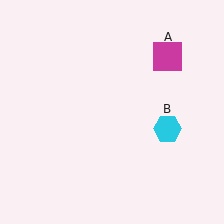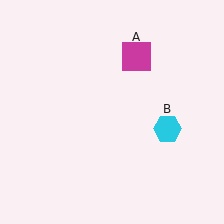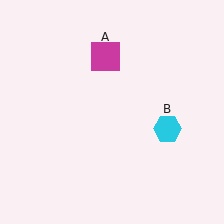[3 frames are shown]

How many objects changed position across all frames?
1 object changed position: magenta square (object A).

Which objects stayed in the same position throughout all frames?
Cyan hexagon (object B) remained stationary.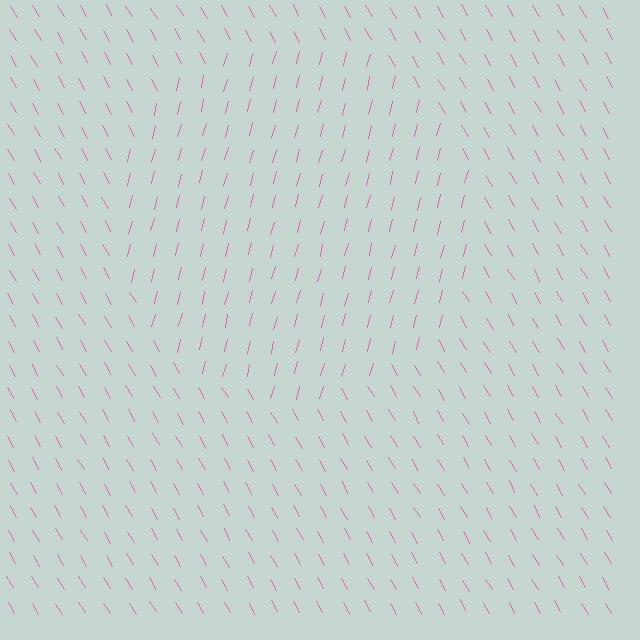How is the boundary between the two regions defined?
The boundary is defined purely by a change in line orientation (approximately 45 degrees difference). All lines are the same color and thickness.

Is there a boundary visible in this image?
Yes, there is a texture boundary formed by a change in line orientation.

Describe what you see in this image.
The image is filled with small pink line segments. A circle region in the image has lines oriented differently from the surrounding lines, creating a visible texture boundary.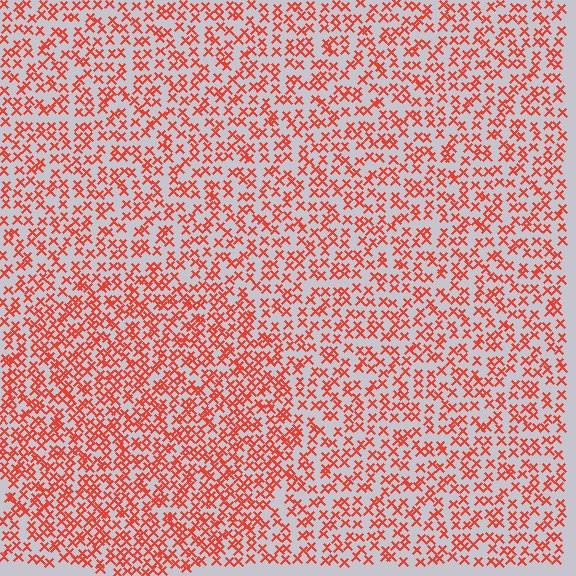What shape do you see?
I see a circle.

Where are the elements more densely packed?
The elements are more densely packed inside the circle boundary.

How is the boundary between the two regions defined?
The boundary is defined by a change in element density (approximately 1.6x ratio). All elements are the same color, size, and shape.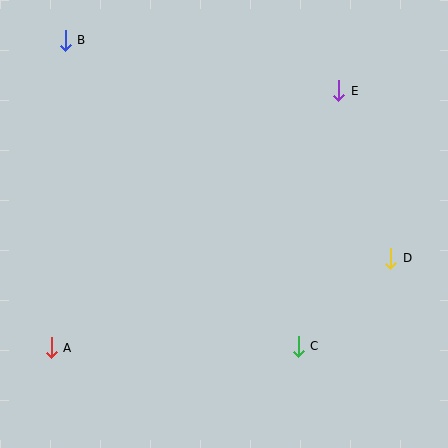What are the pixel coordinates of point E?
Point E is at (339, 91).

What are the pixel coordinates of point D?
Point D is at (391, 258).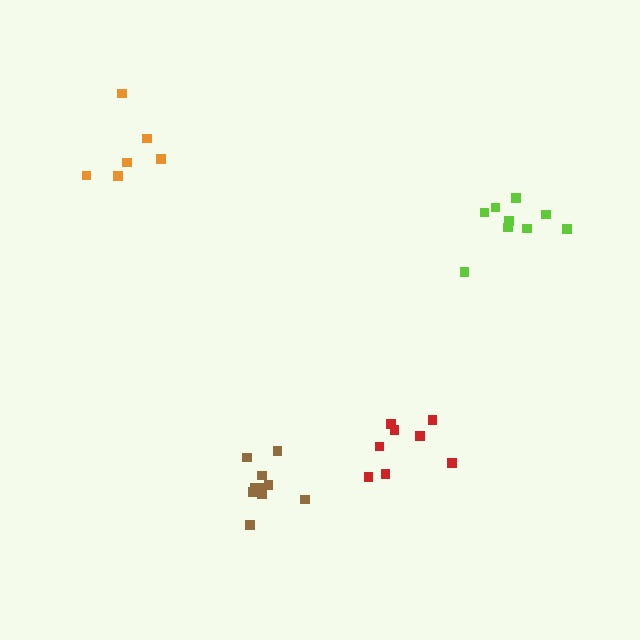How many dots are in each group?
Group 1: 8 dots, Group 2: 10 dots, Group 3: 9 dots, Group 4: 6 dots (33 total).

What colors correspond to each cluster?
The clusters are colored: red, brown, lime, orange.